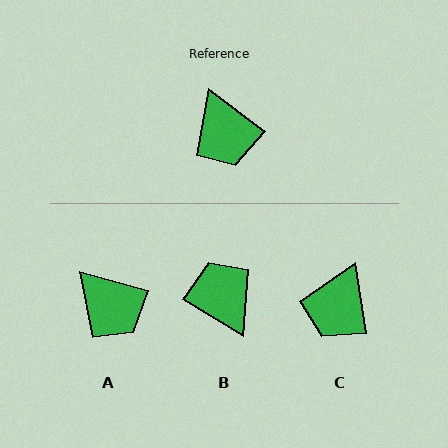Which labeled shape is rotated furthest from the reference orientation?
B, about 174 degrees away.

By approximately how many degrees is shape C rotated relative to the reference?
Approximately 44 degrees clockwise.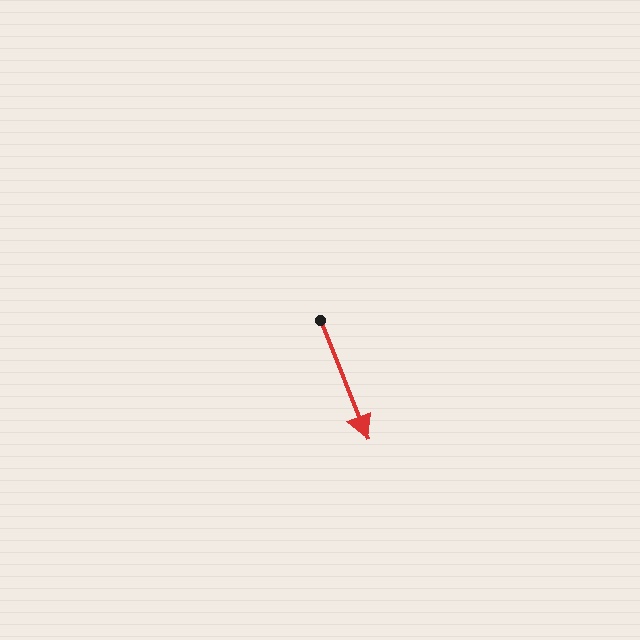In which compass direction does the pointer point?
South.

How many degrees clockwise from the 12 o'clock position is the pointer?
Approximately 158 degrees.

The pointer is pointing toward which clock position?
Roughly 5 o'clock.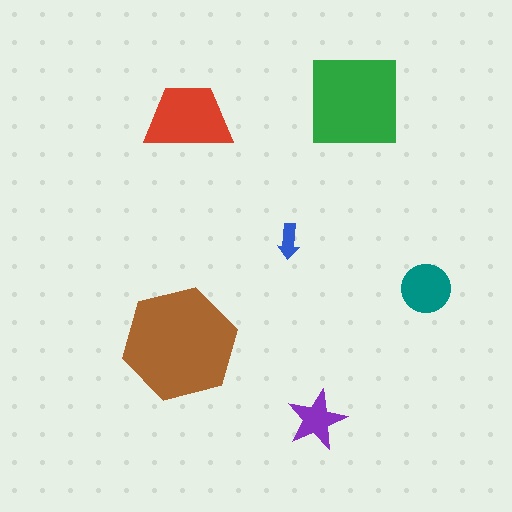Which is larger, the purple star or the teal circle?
The teal circle.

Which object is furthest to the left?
The brown hexagon is leftmost.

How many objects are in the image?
There are 6 objects in the image.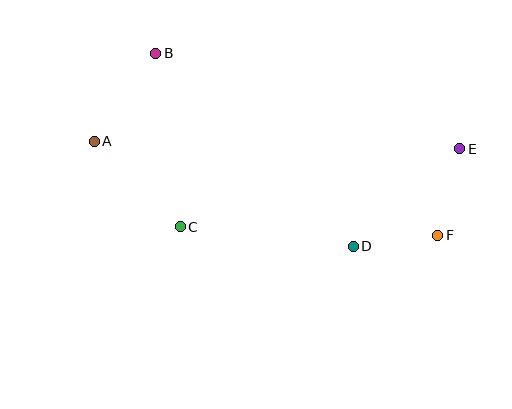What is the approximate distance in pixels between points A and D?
The distance between A and D is approximately 280 pixels.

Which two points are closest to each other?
Points D and F are closest to each other.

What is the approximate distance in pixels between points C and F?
The distance between C and F is approximately 257 pixels.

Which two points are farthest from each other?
Points A and E are farthest from each other.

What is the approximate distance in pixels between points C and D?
The distance between C and D is approximately 174 pixels.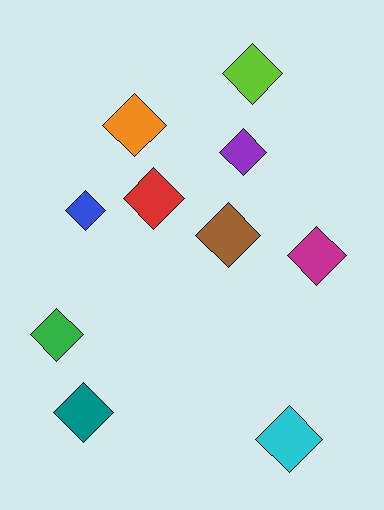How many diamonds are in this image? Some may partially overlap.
There are 10 diamonds.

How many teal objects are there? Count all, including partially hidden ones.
There is 1 teal object.